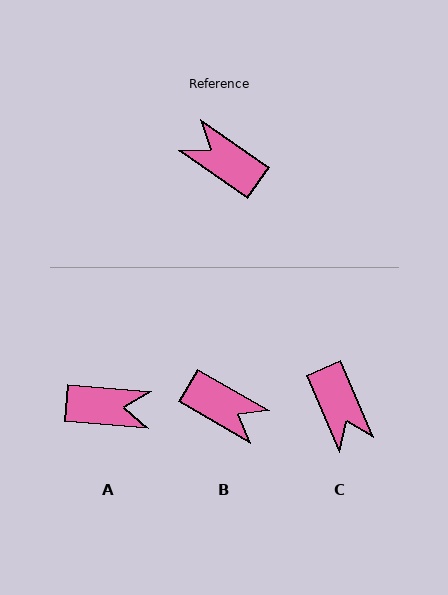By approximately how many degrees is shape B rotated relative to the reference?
Approximately 175 degrees clockwise.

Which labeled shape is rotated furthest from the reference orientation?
B, about 175 degrees away.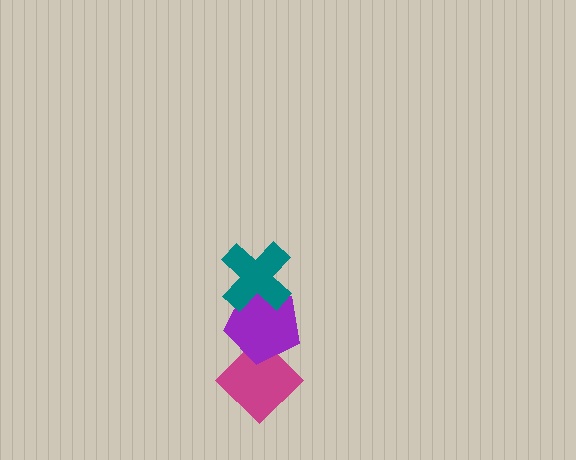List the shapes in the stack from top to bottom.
From top to bottom: the teal cross, the purple pentagon, the magenta diamond.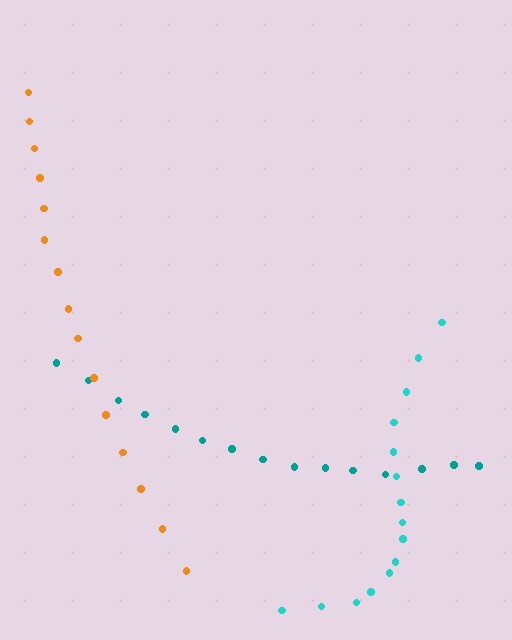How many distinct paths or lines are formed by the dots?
There are 3 distinct paths.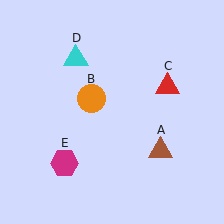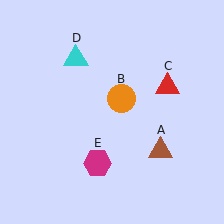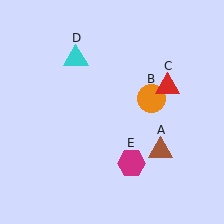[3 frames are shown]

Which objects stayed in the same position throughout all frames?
Brown triangle (object A) and red triangle (object C) and cyan triangle (object D) remained stationary.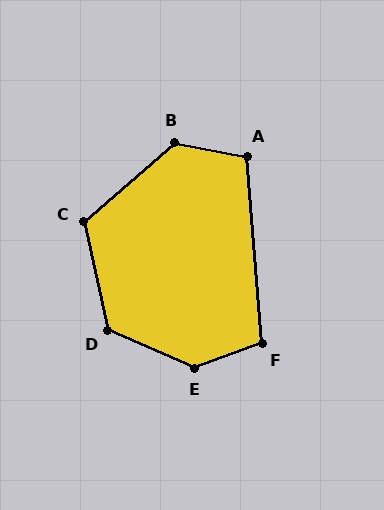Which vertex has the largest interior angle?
E, at approximately 137 degrees.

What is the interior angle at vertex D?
Approximately 126 degrees (obtuse).